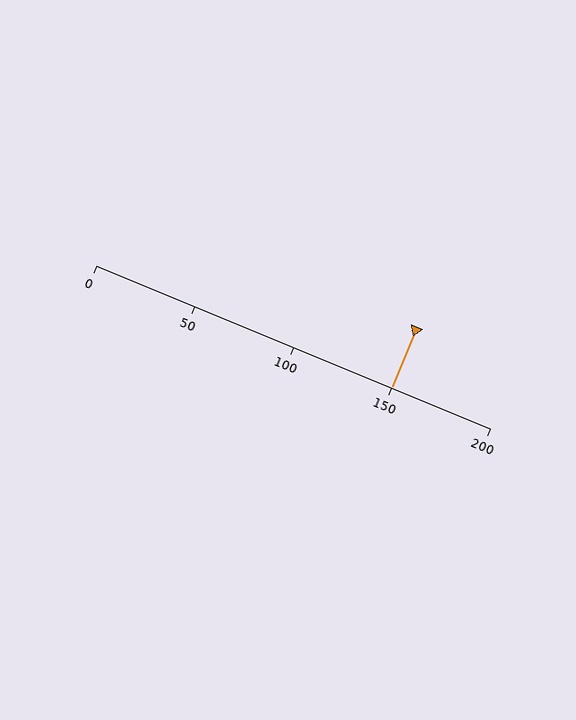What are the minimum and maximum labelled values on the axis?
The axis runs from 0 to 200.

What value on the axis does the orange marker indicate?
The marker indicates approximately 150.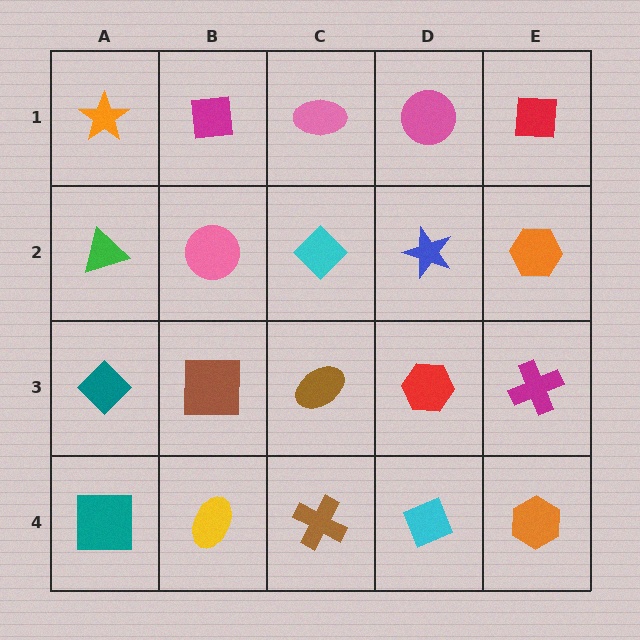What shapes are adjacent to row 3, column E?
An orange hexagon (row 2, column E), an orange hexagon (row 4, column E), a red hexagon (row 3, column D).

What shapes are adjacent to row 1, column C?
A cyan diamond (row 2, column C), a magenta square (row 1, column B), a pink circle (row 1, column D).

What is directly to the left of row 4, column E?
A cyan diamond.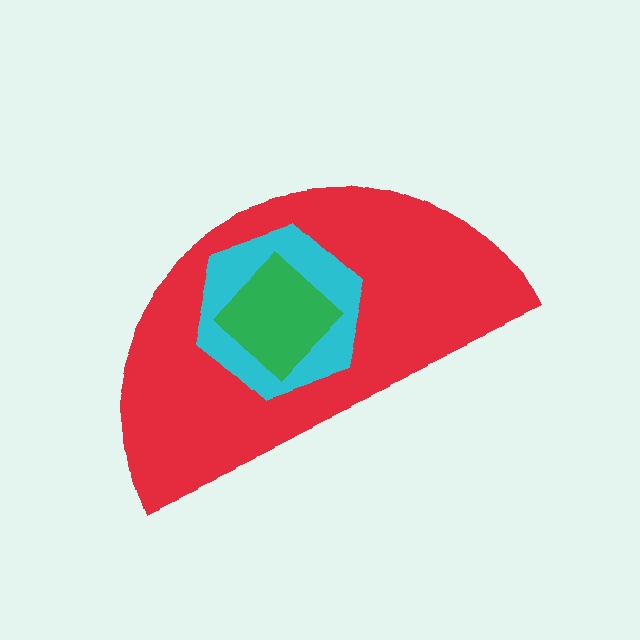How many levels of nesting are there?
3.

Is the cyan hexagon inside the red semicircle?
Yes.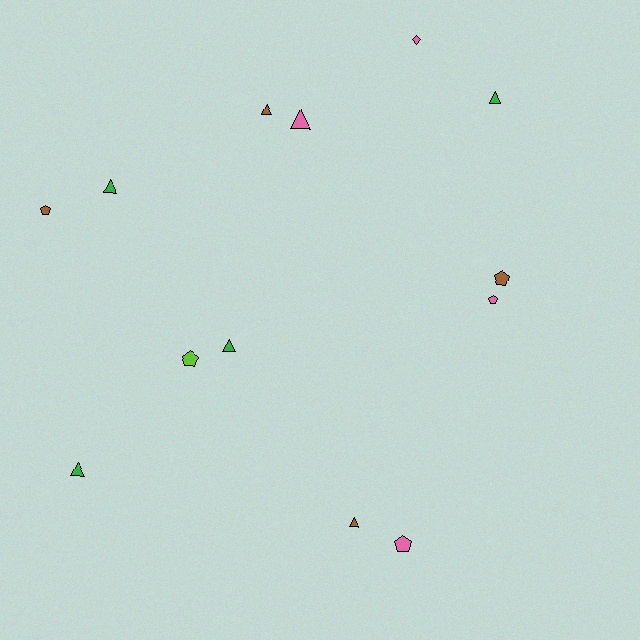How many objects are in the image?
There are 13 objects.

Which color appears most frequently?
Pink, with 4 objects.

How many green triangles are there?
There are 4 green triangles.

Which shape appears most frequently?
Triangle, with 7 objects.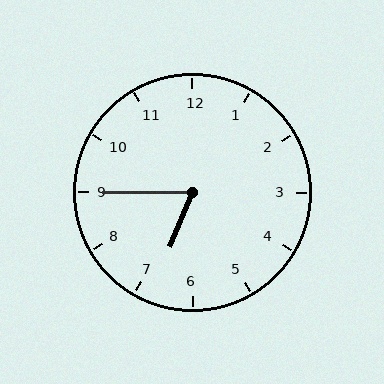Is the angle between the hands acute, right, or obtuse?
It is acute.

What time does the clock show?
6:45.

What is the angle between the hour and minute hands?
Approximately 68 degrees.